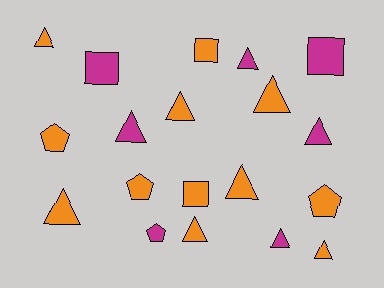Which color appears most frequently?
Orange, with 12 objects.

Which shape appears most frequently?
Triangle, with 11 objects.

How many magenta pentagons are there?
There is 1 magenta pentagon.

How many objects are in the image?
There are 19 objects.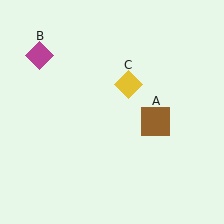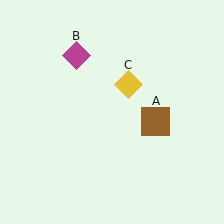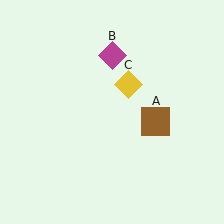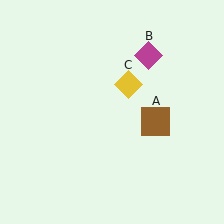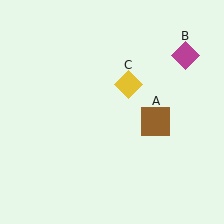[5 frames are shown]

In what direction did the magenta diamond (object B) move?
The magenta diamond (object B) moved right.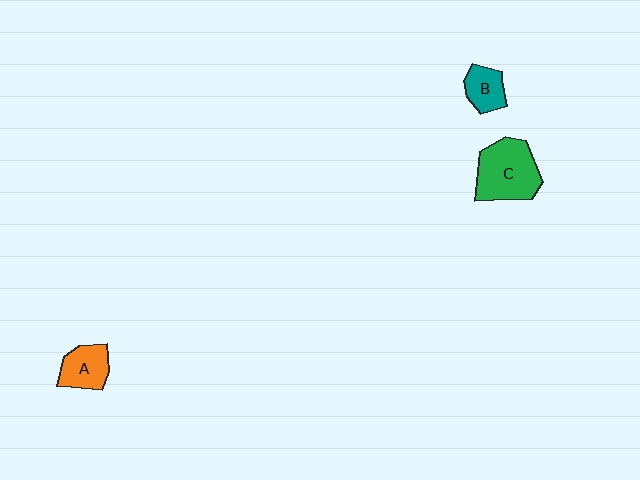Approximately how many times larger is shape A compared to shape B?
Approximately 1.2 times.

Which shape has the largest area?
Shape C (green).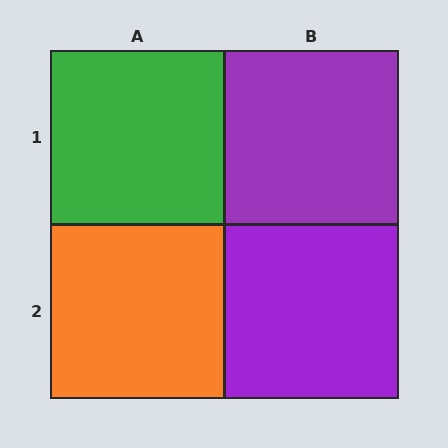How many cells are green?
1 cell is green.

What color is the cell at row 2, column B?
Purple.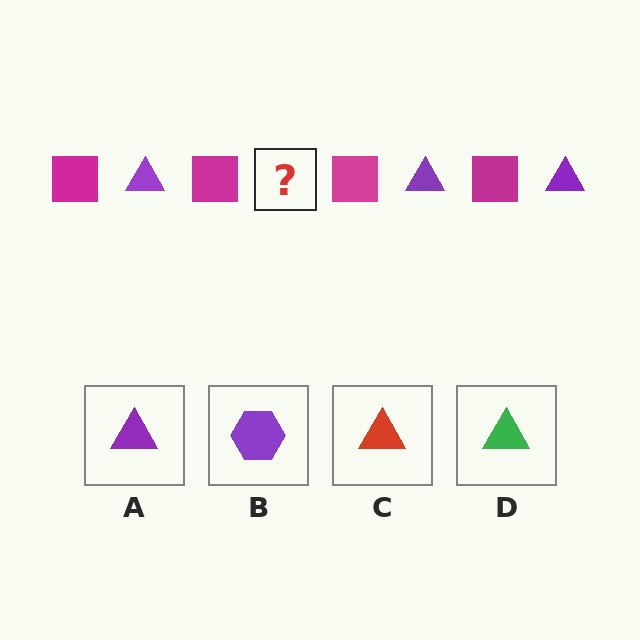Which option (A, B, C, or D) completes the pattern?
A.